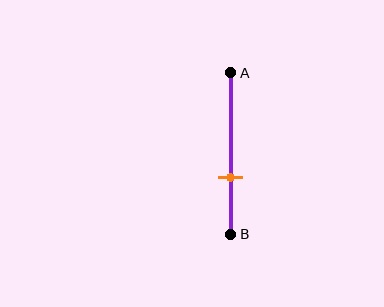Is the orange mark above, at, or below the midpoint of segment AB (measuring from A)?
The orange mark is below the midpoint of segment AB.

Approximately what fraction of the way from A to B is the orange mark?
The orange mark is approximately 65% of the way from A to B.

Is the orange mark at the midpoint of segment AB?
No, the mark is at about 65% from A, not at the 50% midpoint.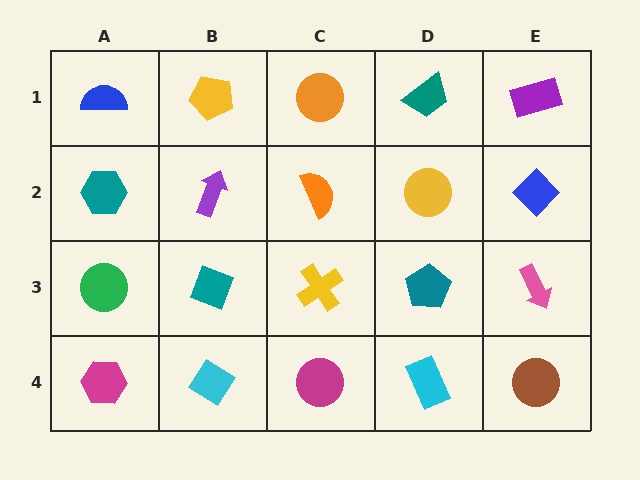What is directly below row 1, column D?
A yellow circle.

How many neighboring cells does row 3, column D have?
4.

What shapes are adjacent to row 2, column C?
An orange circle (row 1, column C), a yellow cross (row 3, column C), a purple arrow (row 2, column B), a yellow circle (row 2, column D).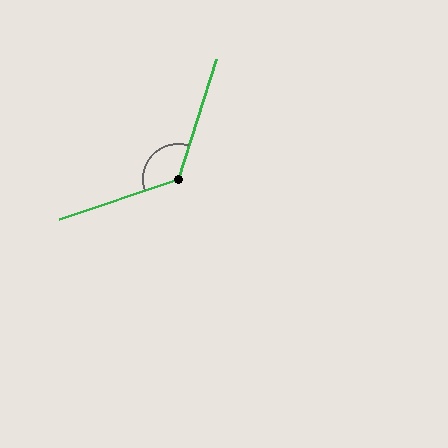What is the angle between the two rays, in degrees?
Approximately 126 degrees.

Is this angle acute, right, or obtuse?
It is obtuse.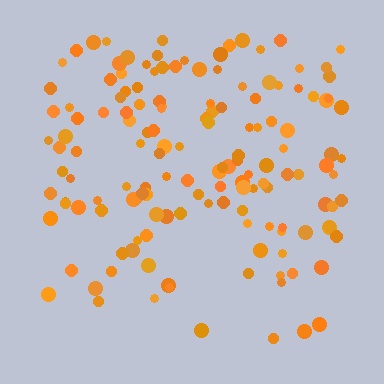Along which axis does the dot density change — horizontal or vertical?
Vertical.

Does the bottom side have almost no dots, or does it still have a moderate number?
Still a moderate number, just noticeably fewer than the top.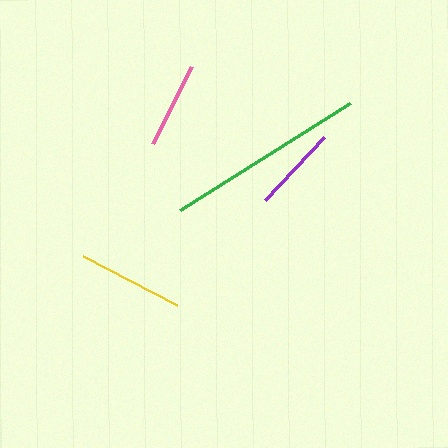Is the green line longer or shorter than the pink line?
The green line is longer than the pink line.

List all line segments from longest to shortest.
From longest to shortest: green, yellow, purple, pink.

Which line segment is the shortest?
The pink line is the shortest at approximately 86 pixels.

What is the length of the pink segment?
The pink segment is approximately 86 pixels long.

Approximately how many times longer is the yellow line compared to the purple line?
The yellow line is approximately 1.2 times the length of the purple line.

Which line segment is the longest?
The green line is the longest at approximately 201 pixels.